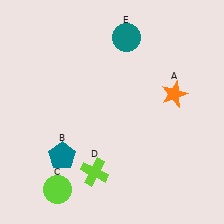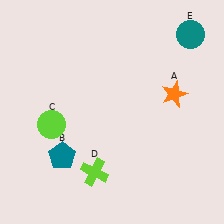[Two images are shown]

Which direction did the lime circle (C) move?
The lime circle (C) moved up.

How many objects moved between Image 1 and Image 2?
2 objects moved between the two images.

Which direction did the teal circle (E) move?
The teal circle (E) moved right.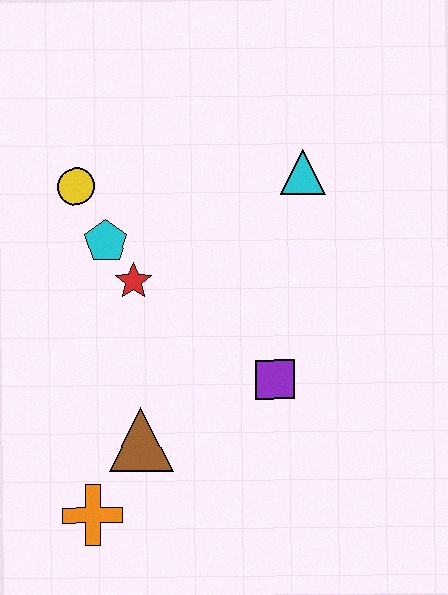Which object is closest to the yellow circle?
The cyan pentagon is closest to the yellow circle.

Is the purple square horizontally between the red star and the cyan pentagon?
No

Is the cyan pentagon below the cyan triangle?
Yes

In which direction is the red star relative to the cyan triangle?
The red star is to the left of the cyan triangle.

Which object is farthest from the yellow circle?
The orange cross is farthest from the yellow circle.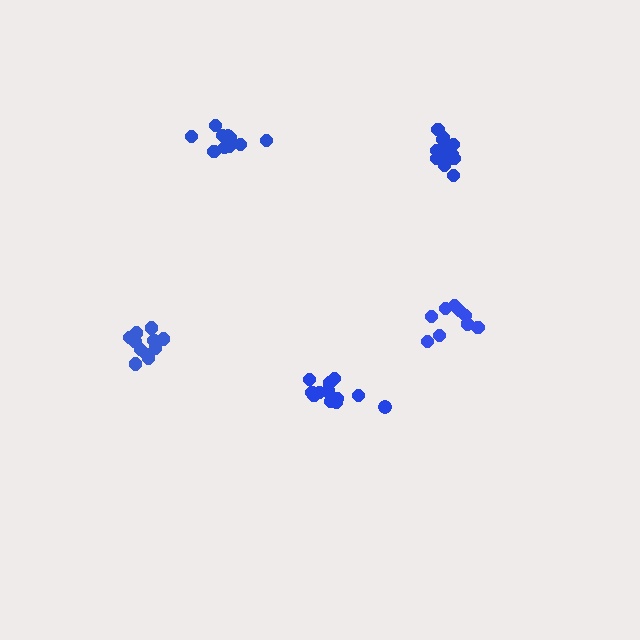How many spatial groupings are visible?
There are 5 spatial groupings.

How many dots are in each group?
Group 1: 14 dots, Group 2: 10 dots, Group 3: 9 dots, Group 4: 12 dots, Group 5: 13 dots (58 total).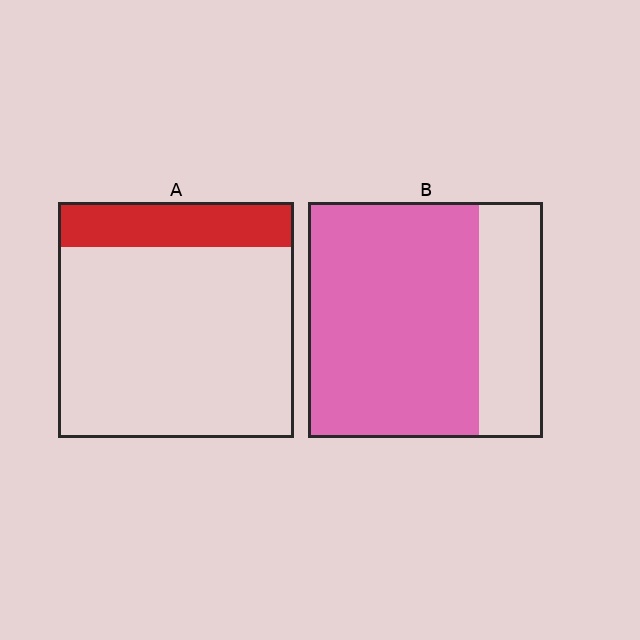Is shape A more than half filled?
No.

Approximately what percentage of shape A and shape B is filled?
A is approximately 20% and B is approximately 75%.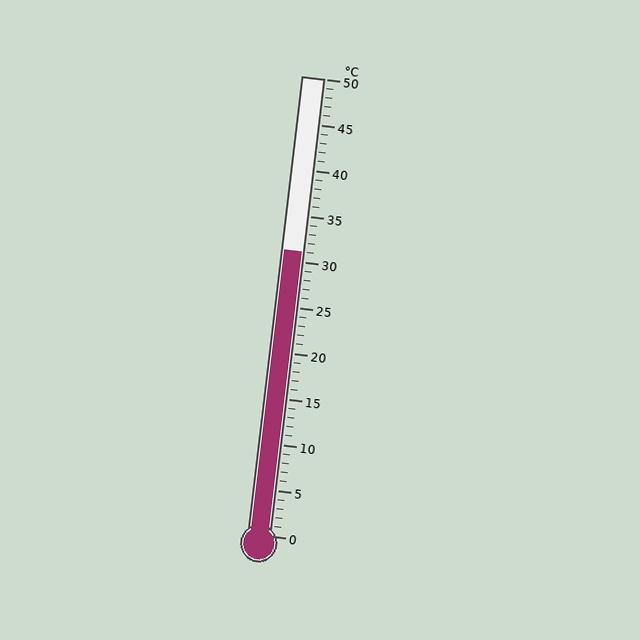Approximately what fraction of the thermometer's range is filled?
The thermometer is filled to approximately 60% of its range.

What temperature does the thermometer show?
The thermometer shows approximately 31°C.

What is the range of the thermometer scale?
The thermometer scale ranges from 0°C to 50°C.